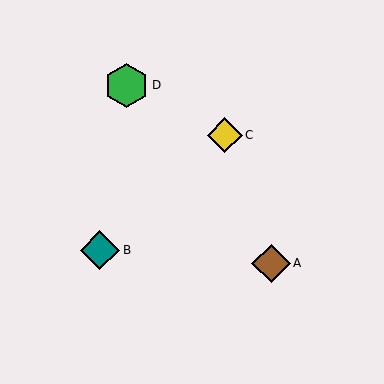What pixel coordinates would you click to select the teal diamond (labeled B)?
Click at (100, 250) to select the teal diamond B.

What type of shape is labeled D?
Shape D is a green hexagon.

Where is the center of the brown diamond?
The center of the brown diamond is at (271, 263).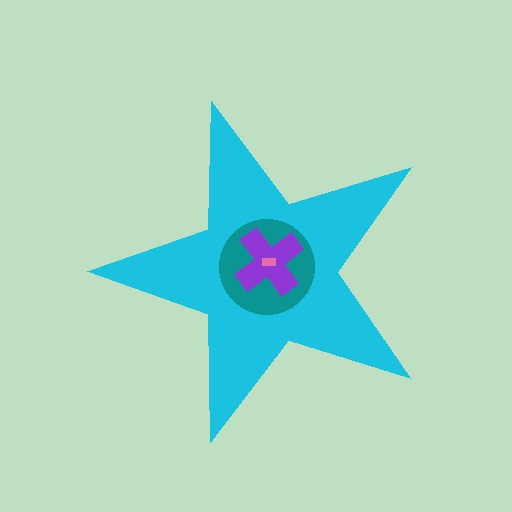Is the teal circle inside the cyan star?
Yes.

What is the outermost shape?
The cyan star.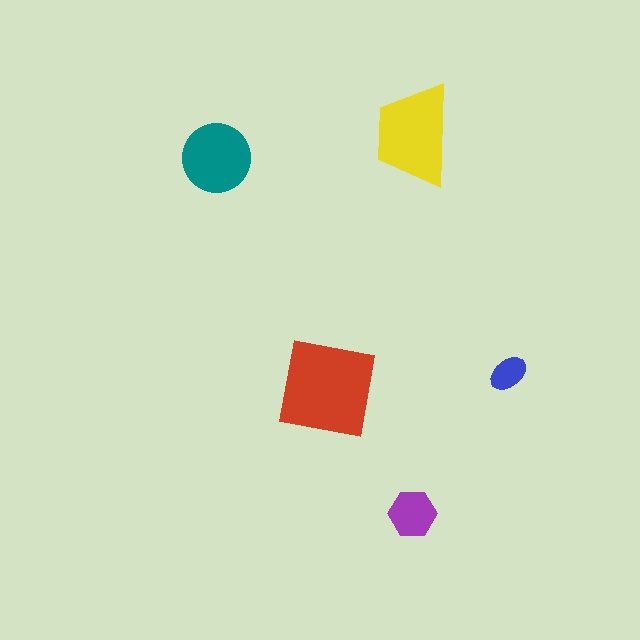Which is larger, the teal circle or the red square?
The red square.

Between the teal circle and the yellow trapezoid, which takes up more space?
The yellow trapezoid.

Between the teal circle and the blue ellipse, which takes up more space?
The teal circle.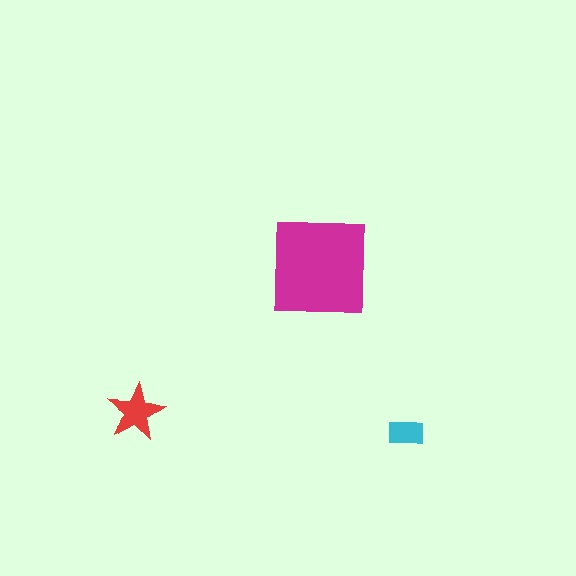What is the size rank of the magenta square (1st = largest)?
1st.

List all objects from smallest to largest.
The cyan rectangle, the red star, the magenta square.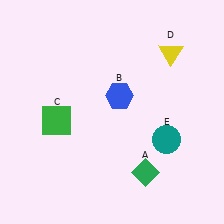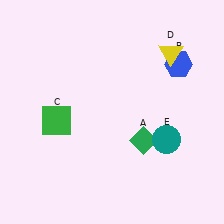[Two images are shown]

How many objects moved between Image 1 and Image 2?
2 objects moved between the two images.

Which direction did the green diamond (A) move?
The green diamond (A) moved up.